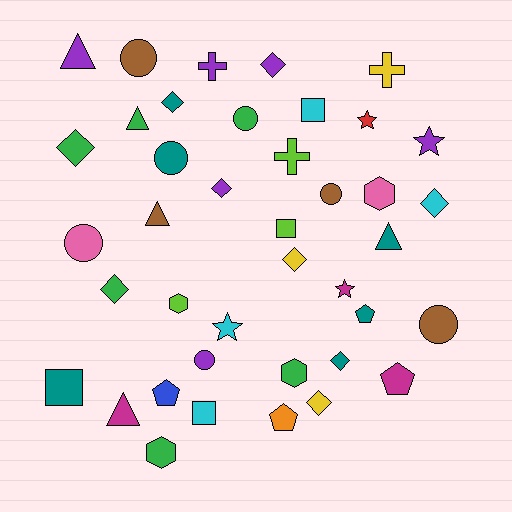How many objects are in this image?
There are 40 objects.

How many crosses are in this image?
There are 3 crosses.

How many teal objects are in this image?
There are 6 teal objects.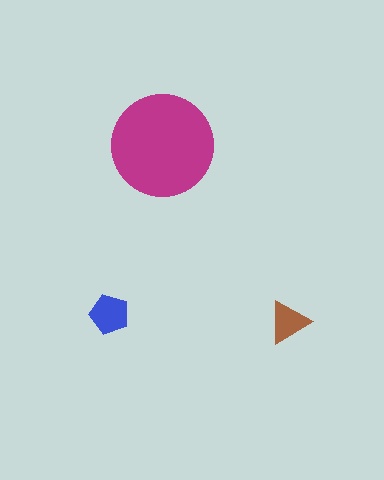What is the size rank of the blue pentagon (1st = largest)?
2nd.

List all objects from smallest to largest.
The brown triangle, the blue pentagon, the magenta circle.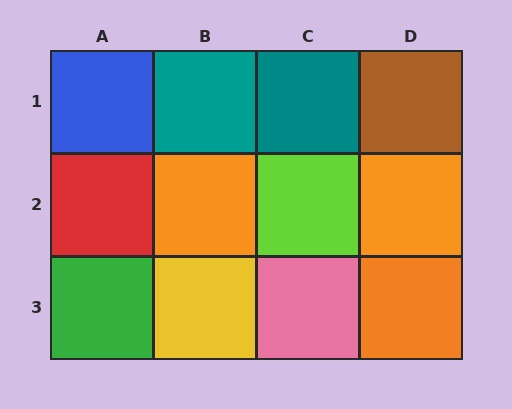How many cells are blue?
1 cell is blue.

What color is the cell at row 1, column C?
Teal.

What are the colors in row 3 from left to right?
Green, yellow, pink, orange.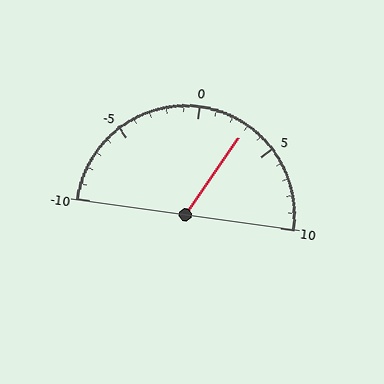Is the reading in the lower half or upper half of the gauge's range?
The reading is in the upper half of the range (-10 to 10).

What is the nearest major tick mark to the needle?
The nearest major tick mark is 5.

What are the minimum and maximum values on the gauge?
The gauge ranges from -10 to 10.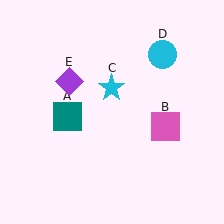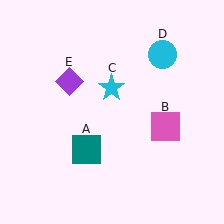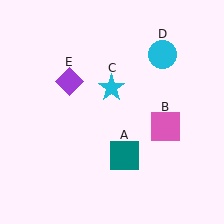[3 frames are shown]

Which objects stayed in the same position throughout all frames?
Pink square (object B) and cyan star (object C) and cyan circle (object D) and purple diamond (object E) remained stationary.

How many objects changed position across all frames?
1 object changed position: teal square (object A).